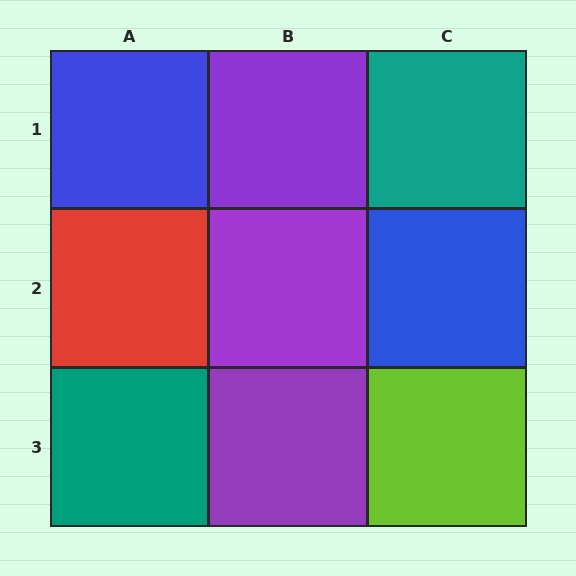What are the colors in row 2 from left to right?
Red, purple, blue.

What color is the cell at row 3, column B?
Purple.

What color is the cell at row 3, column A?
Teal.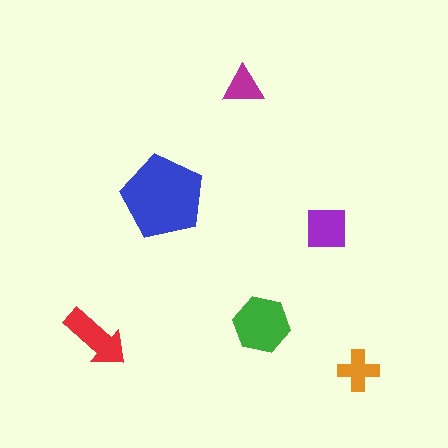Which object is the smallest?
The magenta triangle.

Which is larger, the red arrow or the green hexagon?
The green hexagon.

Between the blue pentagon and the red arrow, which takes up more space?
The blue pentagon.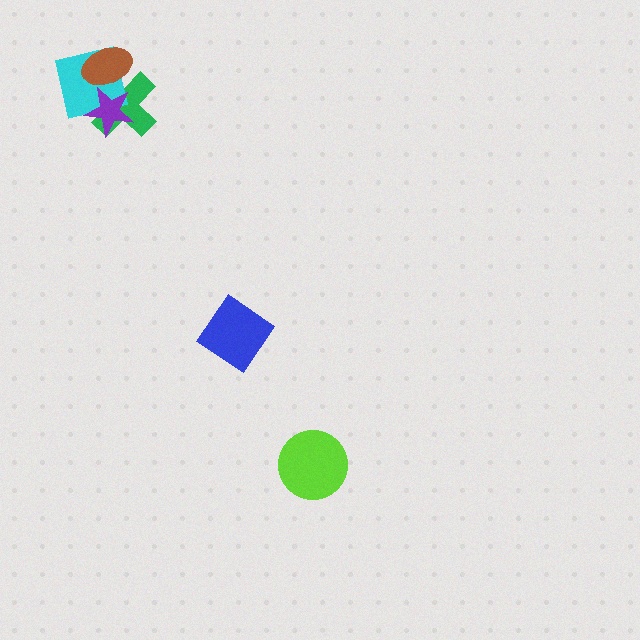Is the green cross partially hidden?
Yes, it is partially covered by another shape.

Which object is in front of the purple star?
The brown ellipse is in front of the purple star.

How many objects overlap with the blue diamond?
0 objects overlap with the blue diamond.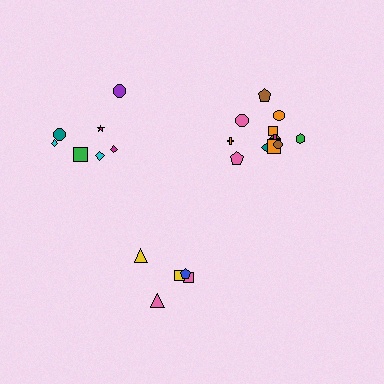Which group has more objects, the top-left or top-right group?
The top-right group.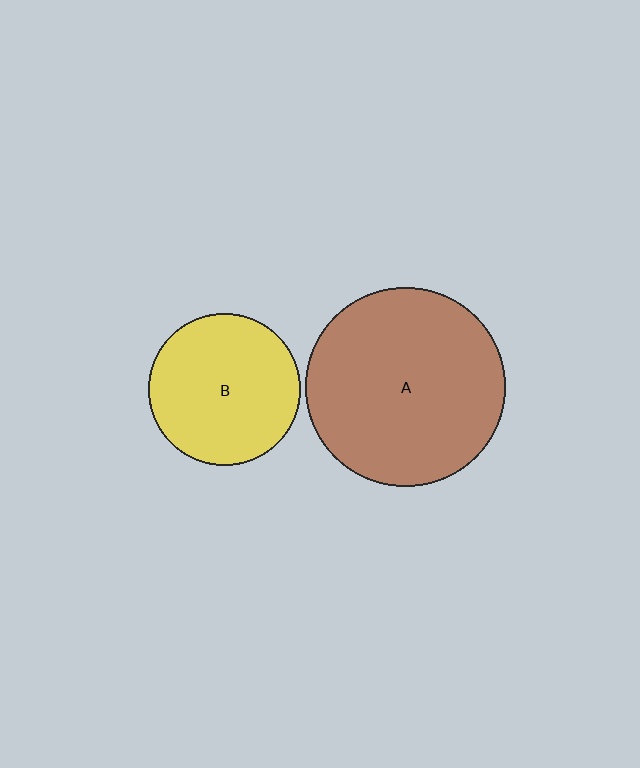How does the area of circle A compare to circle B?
Approximately 1.7 times.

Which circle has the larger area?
Circle A (brown).